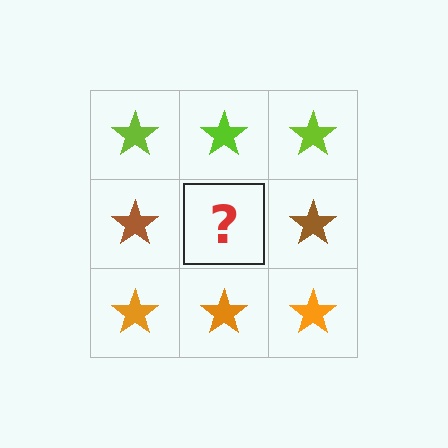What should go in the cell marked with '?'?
The missing cell should contain a brown star.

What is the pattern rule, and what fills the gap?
The rule is that each row has a consistent color. The gap should be filled with a brown star.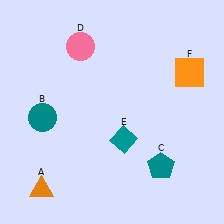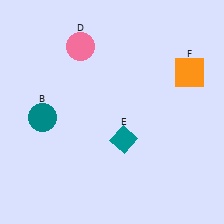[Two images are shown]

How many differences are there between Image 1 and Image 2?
There are 2 differences between the two images.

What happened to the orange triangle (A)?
The orange triangle (A) was removed in Image 2. It was in the bottom-left area of Image 1.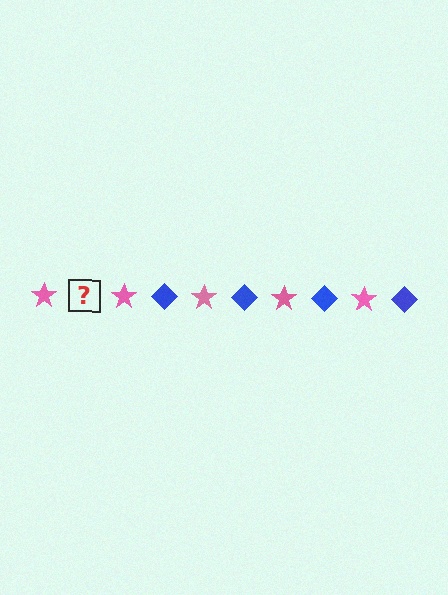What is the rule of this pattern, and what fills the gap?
The rule is that the pattern alternates between pink star and blue diamond. The gap should be filled with a blue diamond.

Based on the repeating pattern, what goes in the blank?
The blank should be a blue diamond.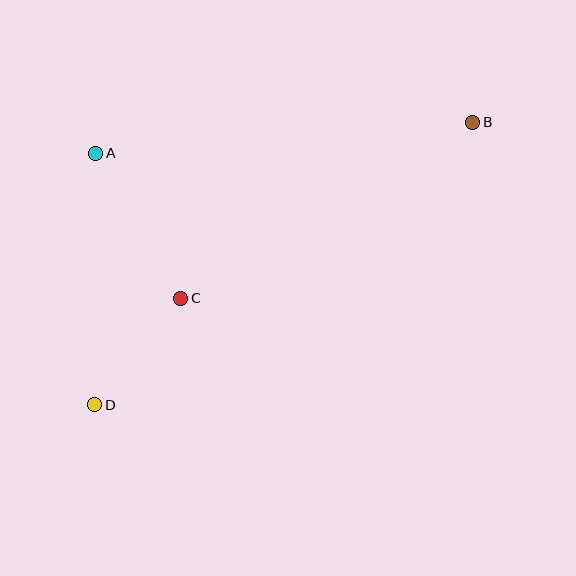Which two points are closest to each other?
Points C and D are closest to each other.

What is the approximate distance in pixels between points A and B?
The distance between A and B is approximately 378 pixels.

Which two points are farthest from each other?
Points B and D are farthest from each other.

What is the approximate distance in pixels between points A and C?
The distance between A and C is approximately 168 pixels.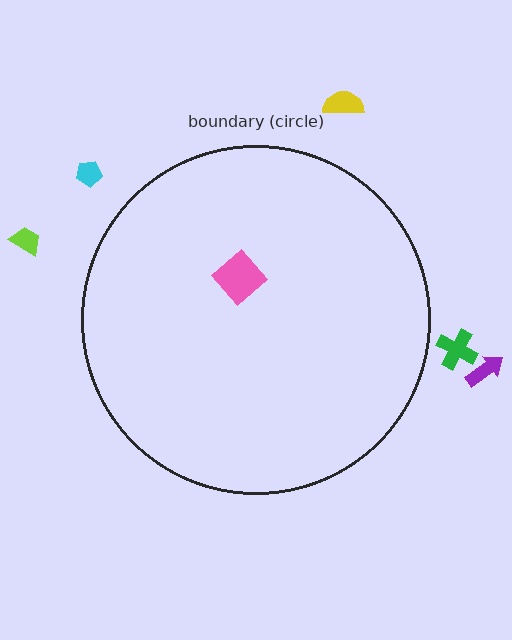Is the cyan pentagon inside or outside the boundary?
Outside.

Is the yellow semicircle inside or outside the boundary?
Outside.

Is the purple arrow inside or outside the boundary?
Outside.